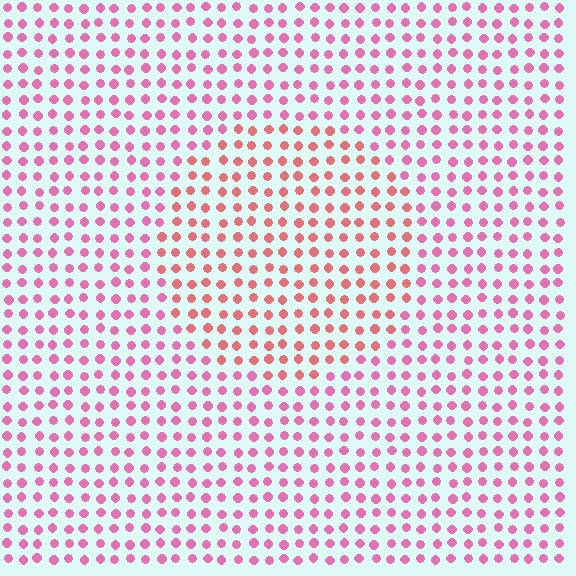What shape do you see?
I see a circle.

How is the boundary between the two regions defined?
The boundary is defined purely by a slight shift in hue (about 31 degrees). Spacing, size, and orientation are identical on both sides.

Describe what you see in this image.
The image is filled with small pink elements in a uniform arrangement. A circle-shaped region is visible where the elements are tinted to a slightly different hue, forming a subtle color boundary.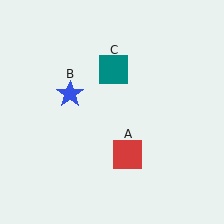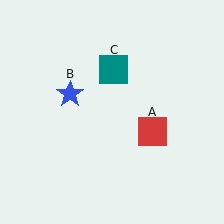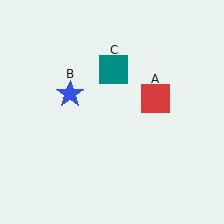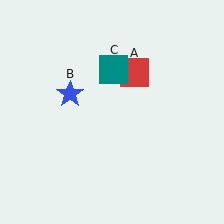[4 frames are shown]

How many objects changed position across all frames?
1 object changed position: red square (object A).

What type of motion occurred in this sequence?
The red square (object A) rotated counterclockwise around the center of the scene.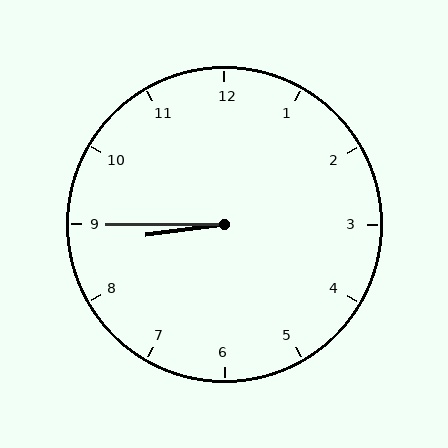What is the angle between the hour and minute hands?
Approximately 8 degrees.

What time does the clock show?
8:45.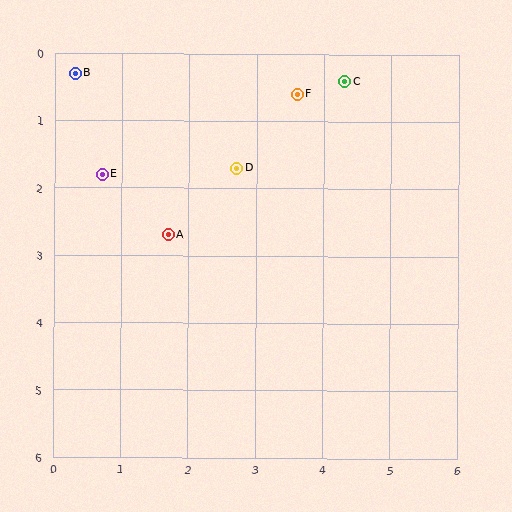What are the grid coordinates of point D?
Point D is at approximately (2.7, 1.7).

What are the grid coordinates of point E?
Point E is at approximately (0.7, 1.8).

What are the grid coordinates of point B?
Point B is at approximately (0.3, 0.3).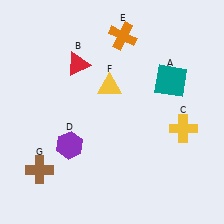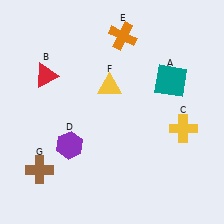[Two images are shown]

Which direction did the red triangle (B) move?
The red triangle (B) moved left.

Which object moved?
The red triangle (B) moved left.